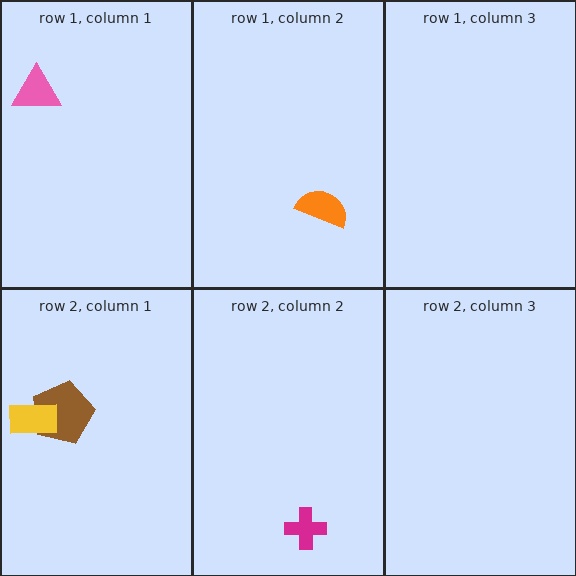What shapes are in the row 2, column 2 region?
The magenta cross.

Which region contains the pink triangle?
The row 1, column 1 region.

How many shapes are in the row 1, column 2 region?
1.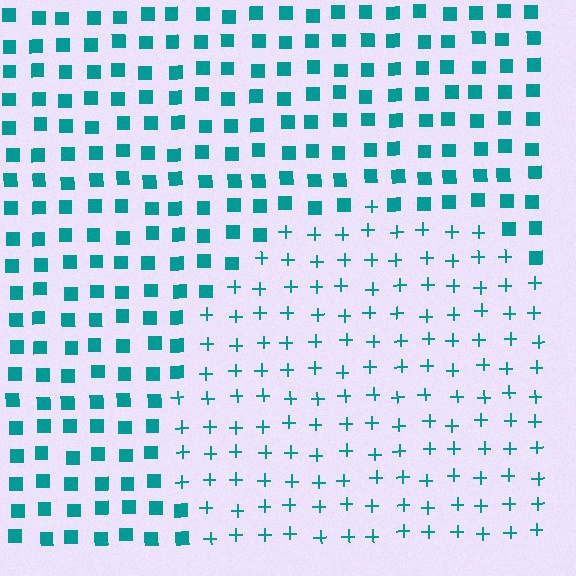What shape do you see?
I see a circle.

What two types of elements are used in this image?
The image uses plus signs inside the circle region and squares outside it.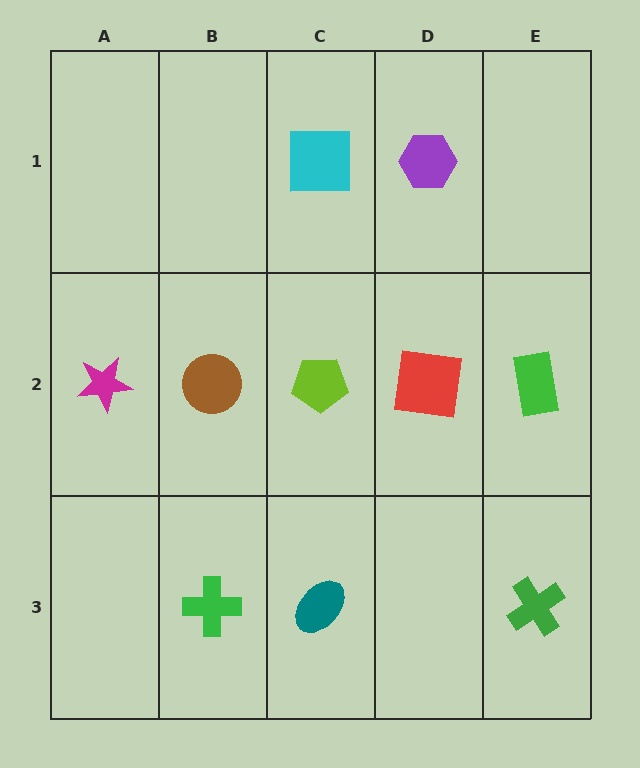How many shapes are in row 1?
2 shapes.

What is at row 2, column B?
A brown circle.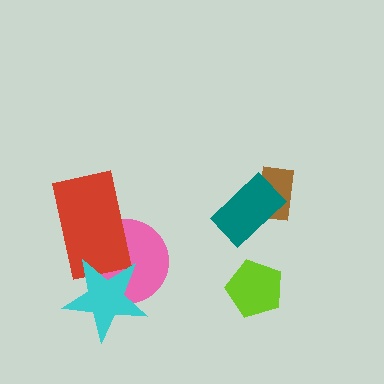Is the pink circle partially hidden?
Yes, it is partially covered by another shape.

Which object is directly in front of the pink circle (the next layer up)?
The red rectangle is directly in front of the pink circle.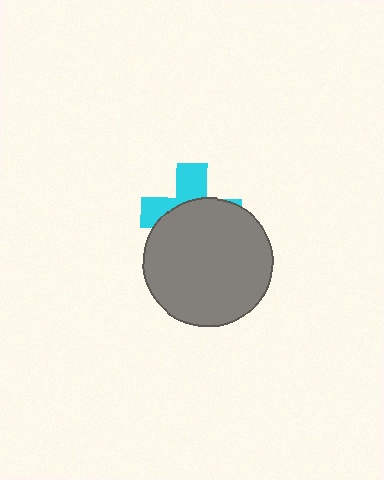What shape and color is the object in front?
The object in front is a gray circle.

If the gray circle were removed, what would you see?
You would see the complete cyan cross.